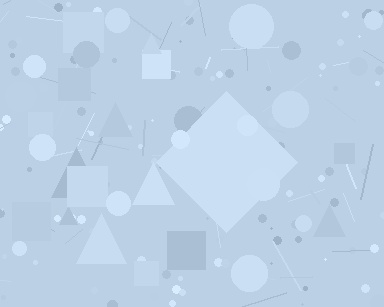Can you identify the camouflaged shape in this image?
The camouflaged shape is a diamond.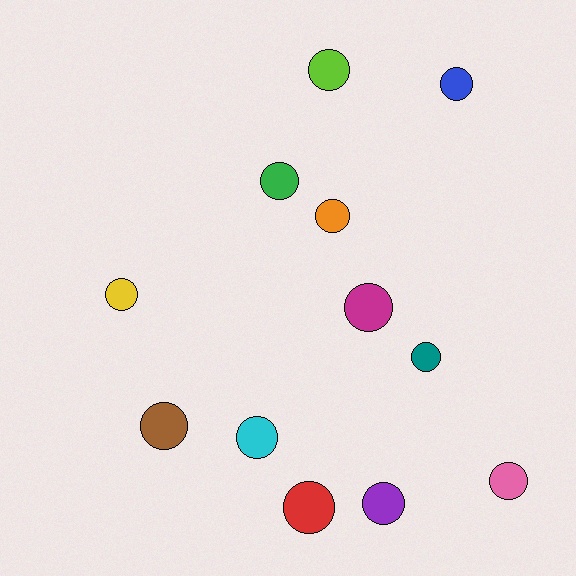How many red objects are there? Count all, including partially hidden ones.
There is 1 red object.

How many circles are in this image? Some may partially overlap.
There are 12 circles.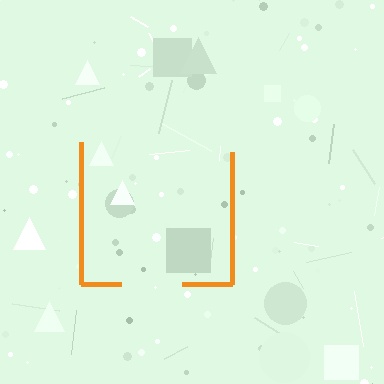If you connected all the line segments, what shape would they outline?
They would outline a square.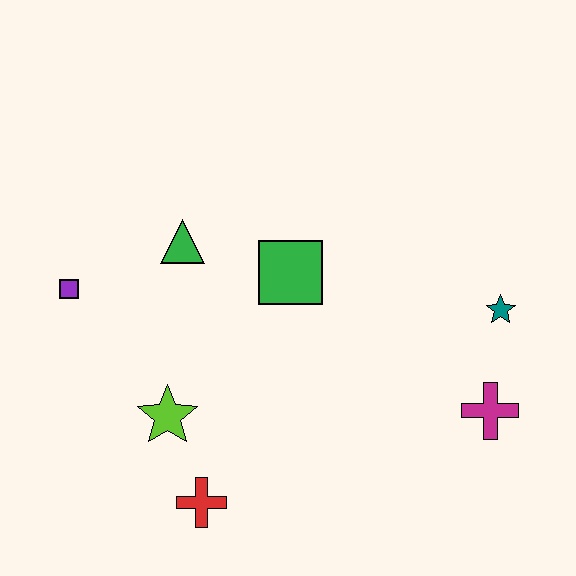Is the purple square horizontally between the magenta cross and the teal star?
No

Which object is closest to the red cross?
The lime star is closest to the red cross.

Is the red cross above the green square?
No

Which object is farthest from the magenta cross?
The purple square is farthest from the magenta cross.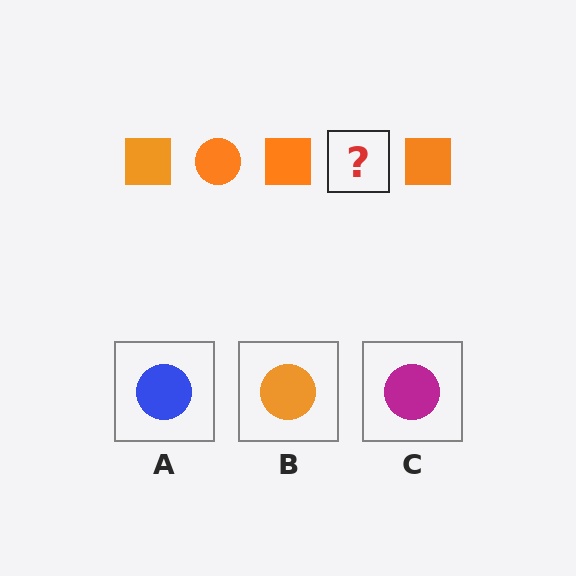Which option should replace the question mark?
Option B.